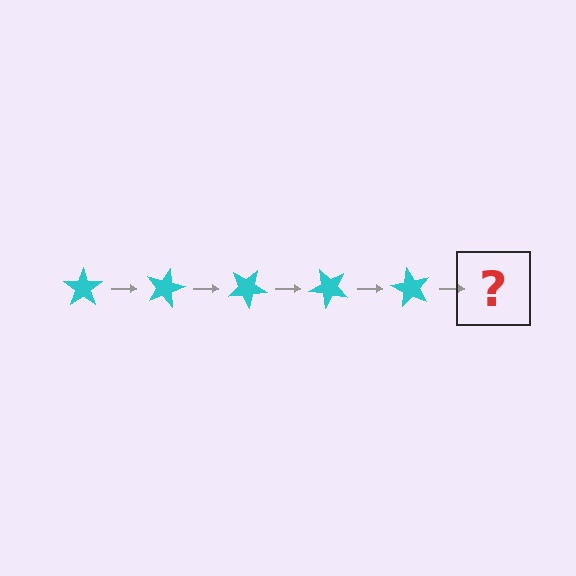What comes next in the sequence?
The next element should be a cyan star rotated 75 degrees.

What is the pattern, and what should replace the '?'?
The pattern is that the star rotates 15 degrees each step. The '?' should be a cyan star rotated 75 degrees.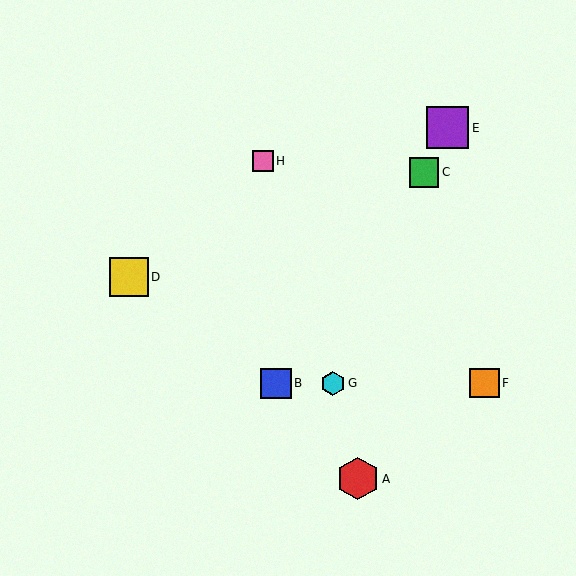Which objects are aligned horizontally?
Objects B, F, G are aligned horizontally.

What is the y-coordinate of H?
Object H is at y≈161.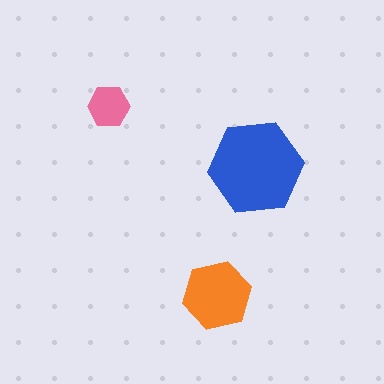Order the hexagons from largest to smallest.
the blue one, the orange one, the pink one.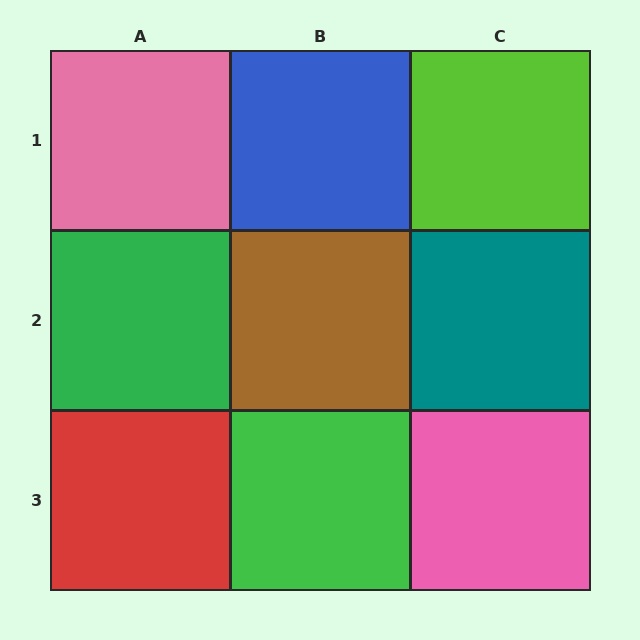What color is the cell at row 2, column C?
Teal.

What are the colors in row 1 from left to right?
Pink, blue, lime.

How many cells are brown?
1 cell is brown.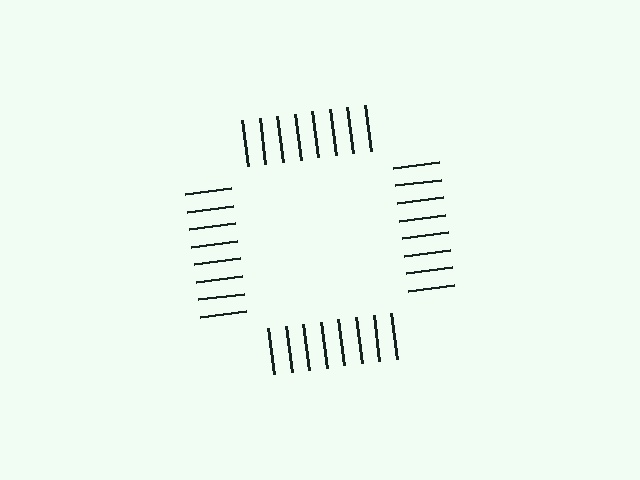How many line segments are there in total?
32 — 8 along each of the 4 edges.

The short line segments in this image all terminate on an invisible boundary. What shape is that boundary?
An illusory square — the line segments terminate on its edges but no continuous stroke is drawn.